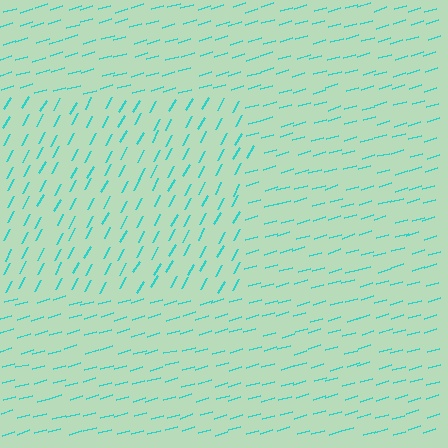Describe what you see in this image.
The image is filled with small cyan line segments. A rectangle region in the image has lines oriented differently from the surrounding lines, creating a visible texture boundary.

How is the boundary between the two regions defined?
The boundary is defined purely by a change in line orientation (approximately 45 degrees difference). All lines are the same color and thickness.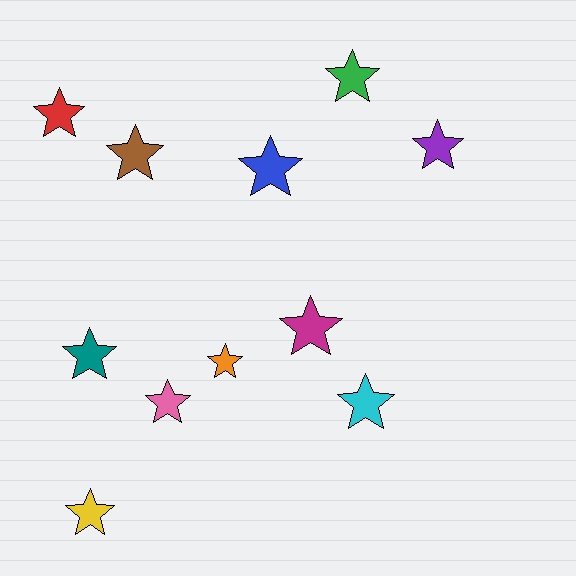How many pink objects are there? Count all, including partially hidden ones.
There is 1 pink object.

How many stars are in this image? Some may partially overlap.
There are 11 stars.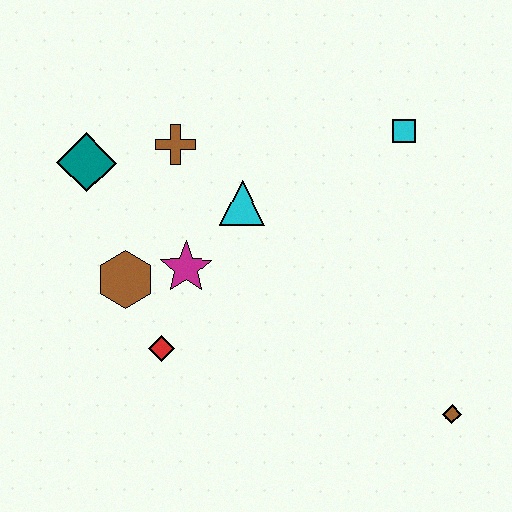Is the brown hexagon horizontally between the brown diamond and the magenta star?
No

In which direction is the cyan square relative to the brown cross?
The cyan square is to the right of the brown cross.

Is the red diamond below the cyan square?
Yes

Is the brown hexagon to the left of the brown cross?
Yes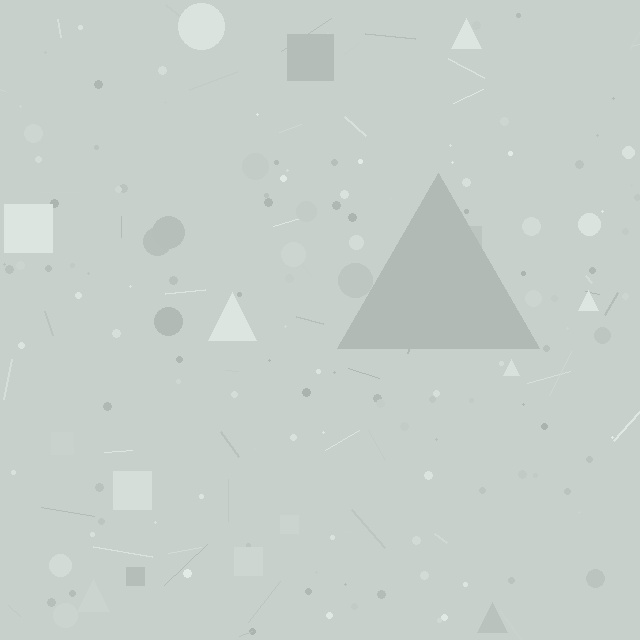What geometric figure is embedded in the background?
A triangle is embedded in the background.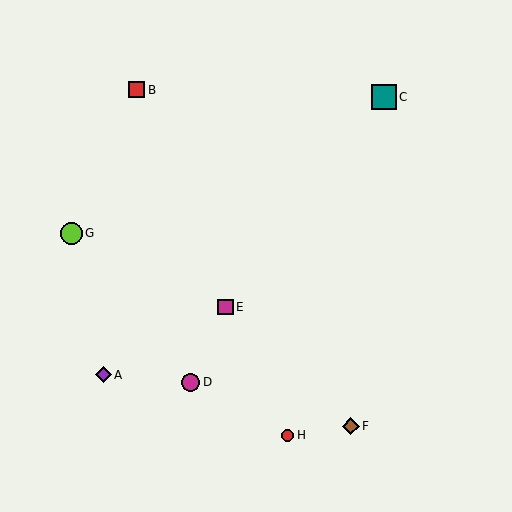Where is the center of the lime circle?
The center of the lime circle is at (71, 233).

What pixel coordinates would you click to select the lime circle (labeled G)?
Click at (71, 233) to select the lime circle G.